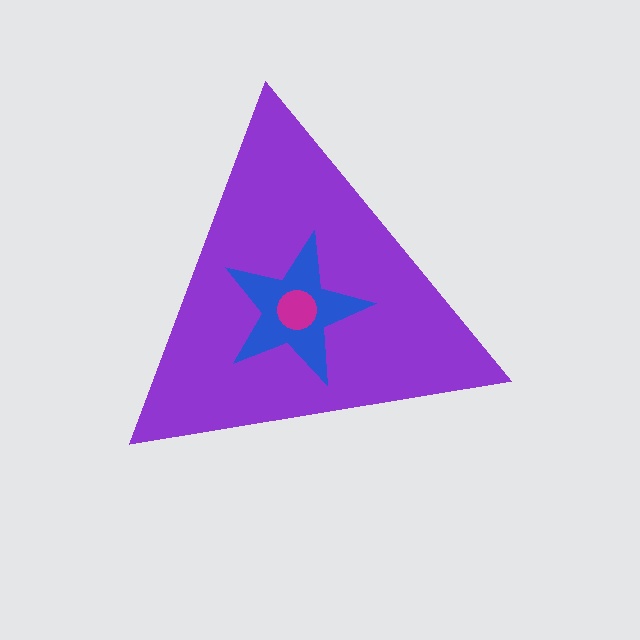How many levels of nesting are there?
3.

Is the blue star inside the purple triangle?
Yes.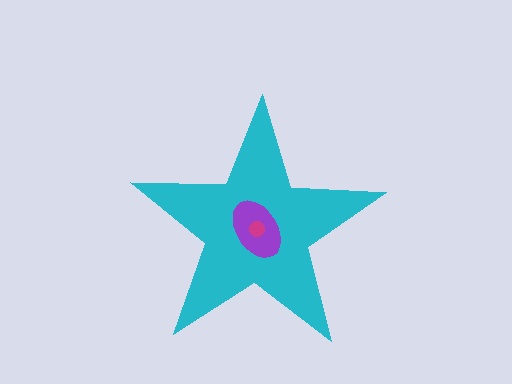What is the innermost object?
The magenta circle.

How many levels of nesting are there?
3.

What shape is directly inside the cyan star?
The purple ellipse.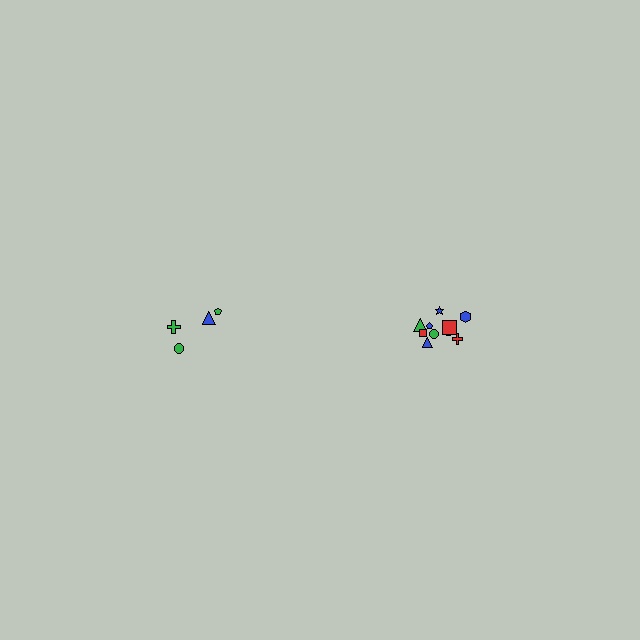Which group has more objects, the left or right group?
The right group.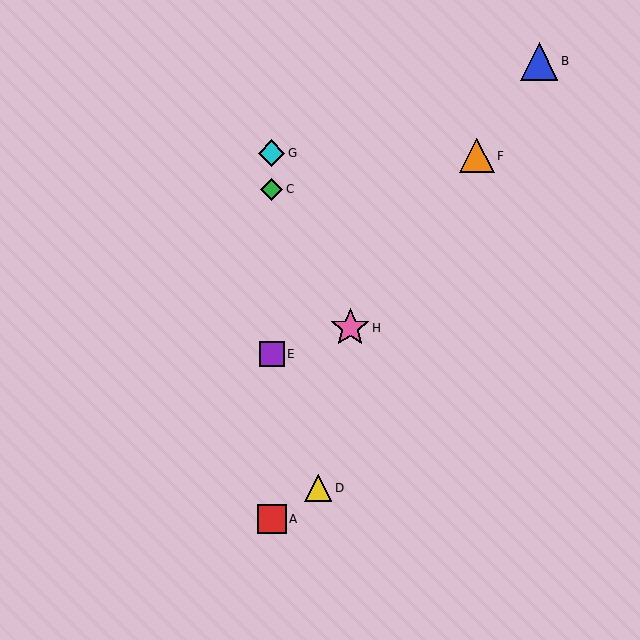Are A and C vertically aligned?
Yes, both are at x≈272.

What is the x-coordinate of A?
Object A is at x≈272.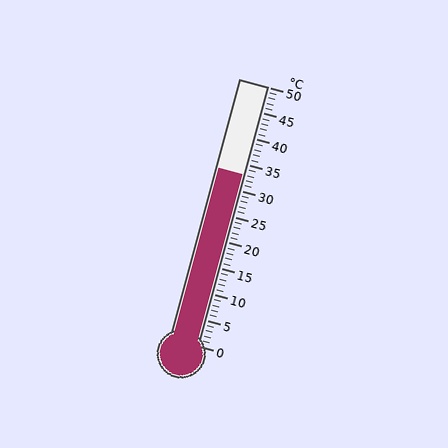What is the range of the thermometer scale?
The thermometer scale ranges from 0°C to 50°C.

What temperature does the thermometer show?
The thermometer shows approximately 33°C.